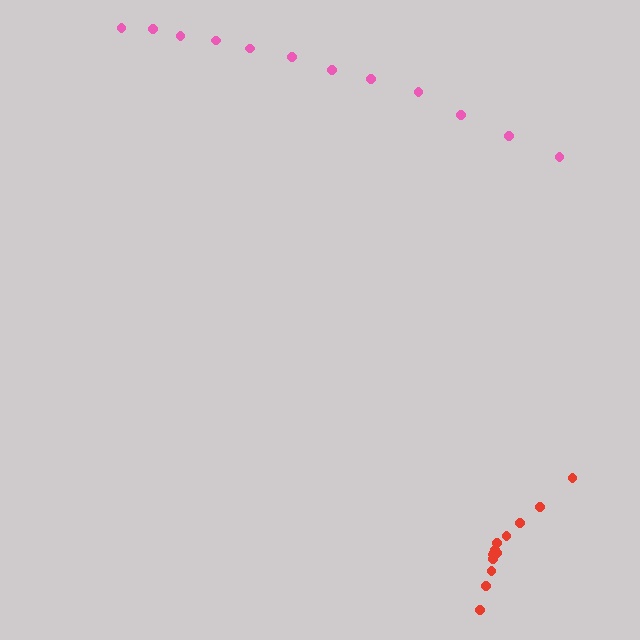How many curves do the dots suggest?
There are 2 distinct paths.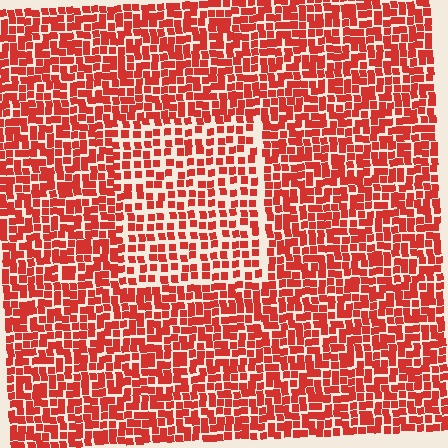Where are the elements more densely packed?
The elements are more densely packed outside the rectangle boundary.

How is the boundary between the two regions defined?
The boundary is defined by a change in element density (approximately 1.6x ratio). All elements are the same color, size, and shape.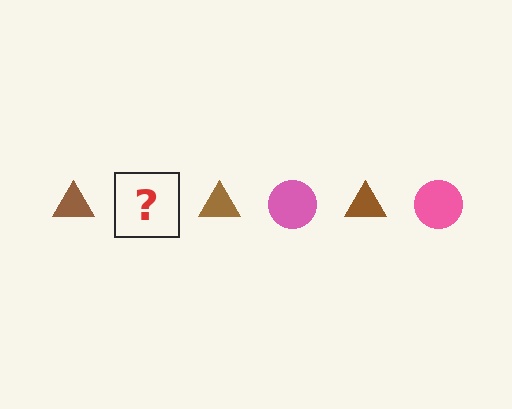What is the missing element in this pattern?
The missing element is a pink circle.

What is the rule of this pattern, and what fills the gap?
The rule is that the pattern alternates between brown triangle and pink circle. The gap should be filled with a pink circle.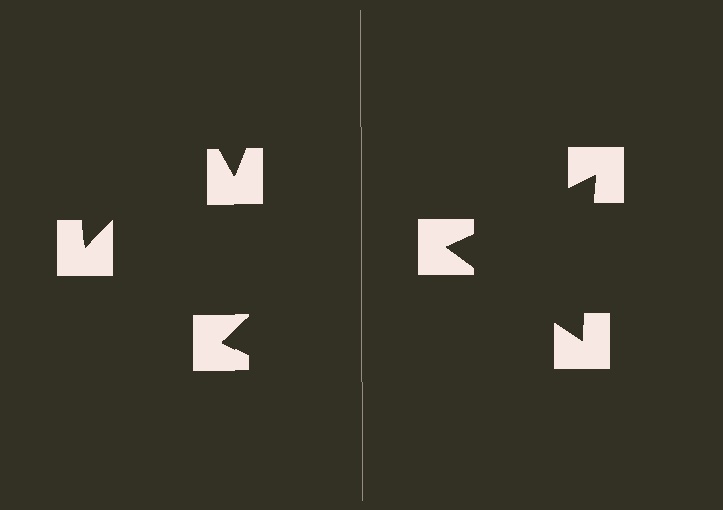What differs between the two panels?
The notched squares are positioned identically on both sides; only the wedge orientations differ. On the right they align to a triangle; on the left they are misaligned.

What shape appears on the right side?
An illusory triangle.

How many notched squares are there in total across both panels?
6 — 3 on each side.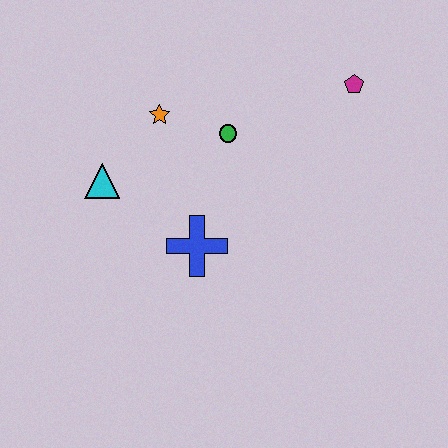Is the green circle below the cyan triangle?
No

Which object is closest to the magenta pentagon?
The green circle is closest to the magenta pentagon.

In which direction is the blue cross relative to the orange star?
The blue cross is below the orange star.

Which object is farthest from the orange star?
The magenta pentagon is farthest from the orange star.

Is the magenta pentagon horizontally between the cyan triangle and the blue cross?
No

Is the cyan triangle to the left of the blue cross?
Yes